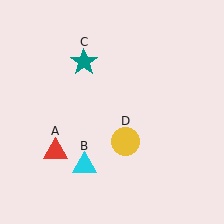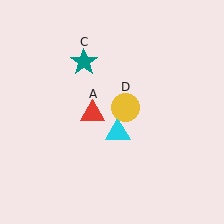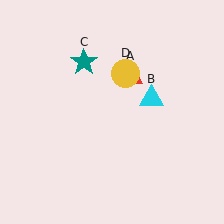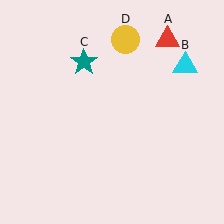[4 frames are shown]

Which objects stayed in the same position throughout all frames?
Teal star (object C) remained stationary.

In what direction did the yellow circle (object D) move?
The yellow circle (object D) moved up.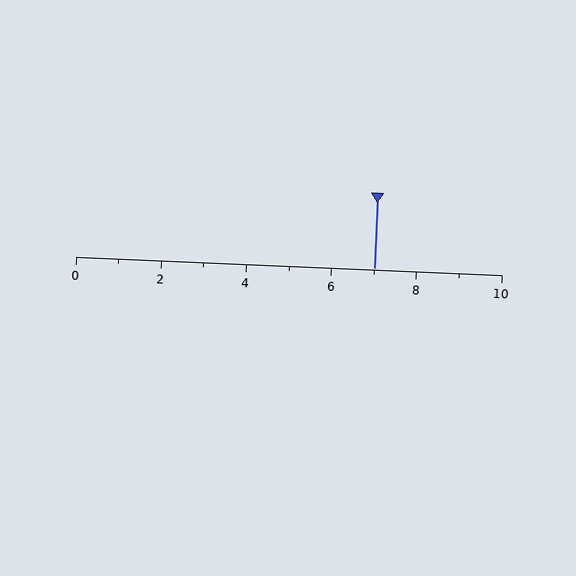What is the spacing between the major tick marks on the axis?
The major ticks are spaced 2 apart.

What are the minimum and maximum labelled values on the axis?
The axis runs from 0 to 10.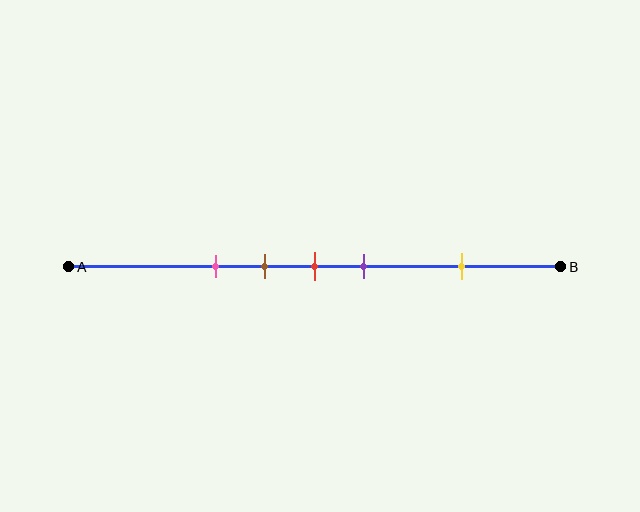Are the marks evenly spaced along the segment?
No, the marks are not evenly spaced.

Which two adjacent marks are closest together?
The brown and red marks are the closest adjacent pair.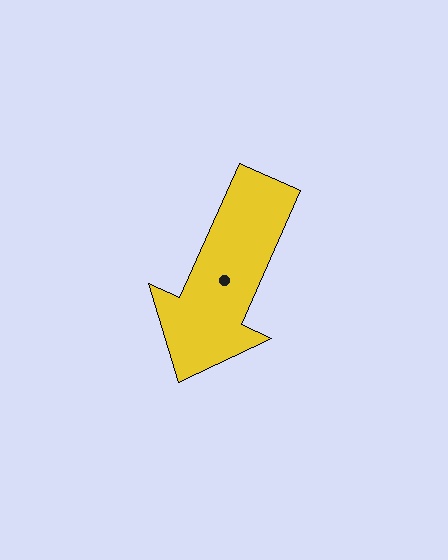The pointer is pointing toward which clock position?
Roughly 7 o'clock.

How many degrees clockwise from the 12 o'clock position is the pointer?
Approximately 204 degrees.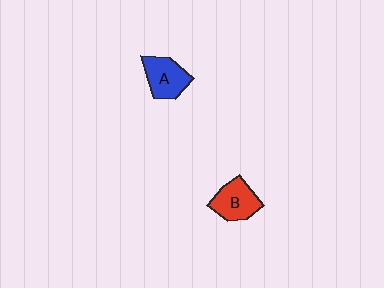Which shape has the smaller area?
Shape B (red).